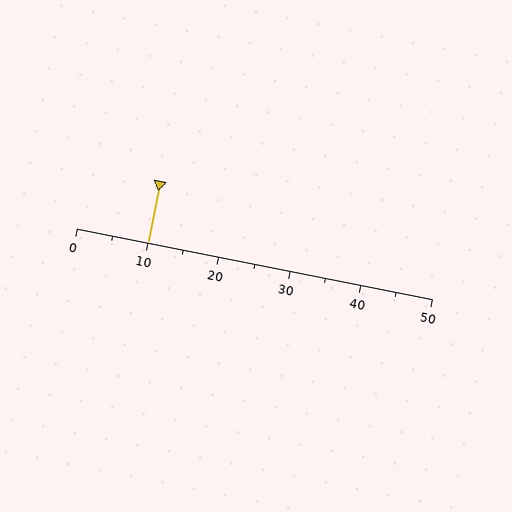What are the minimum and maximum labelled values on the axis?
The axis runs from 0 to 50.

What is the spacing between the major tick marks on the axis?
The major ticks are spaced 10 apart.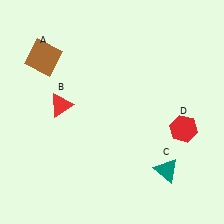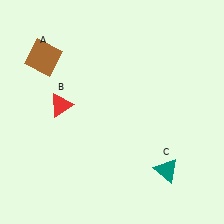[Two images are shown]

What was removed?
The red hexagon (D) was removed in Image 2.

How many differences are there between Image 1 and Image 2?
There is 1 difference between the two images.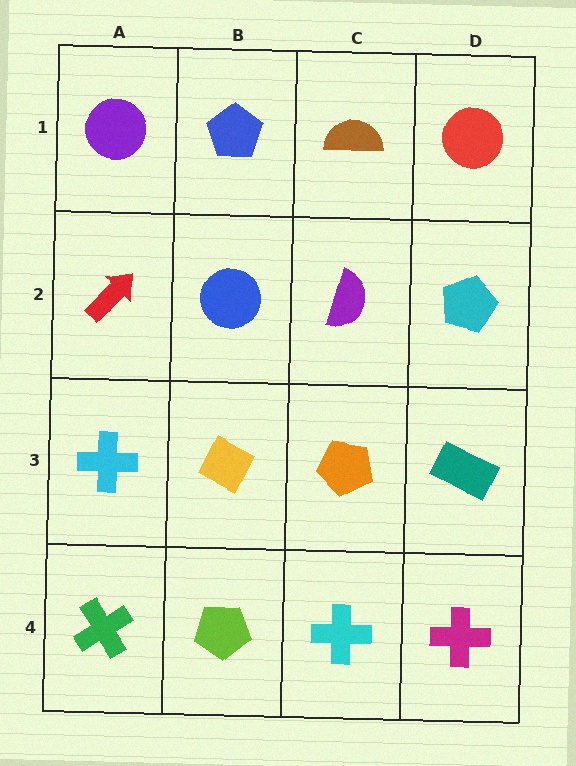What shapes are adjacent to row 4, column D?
A teal rectangle (row 3, column D), a cyan cross (row 4, column C).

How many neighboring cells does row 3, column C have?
4.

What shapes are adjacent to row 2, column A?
A purple circle (row 1, column A), a cyan cross (row 3, column A), a blue circle (row 2, column B).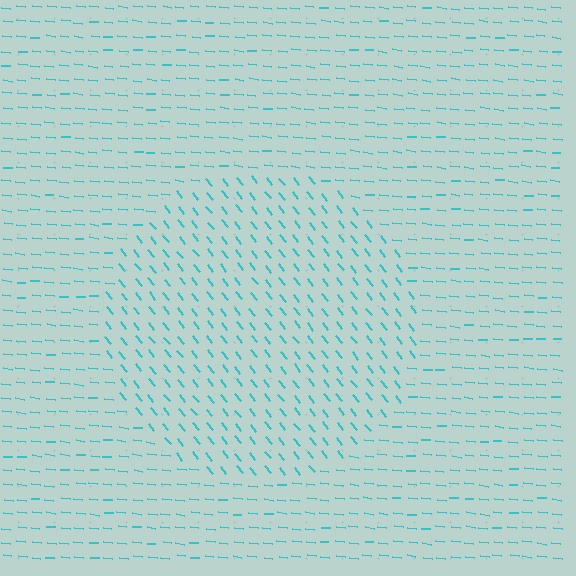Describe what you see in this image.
The image is filled with small cyan line segments. A circle region in the image has lines oriented differently from the surrounding lines, creating a visible texture boundary.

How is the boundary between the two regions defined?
The boundary is defined purely by a change in line orientation (approximately 45 degrees difference). All lines are the same color and thickness.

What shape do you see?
I see a circle.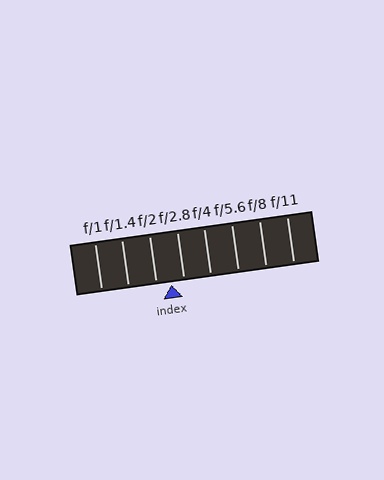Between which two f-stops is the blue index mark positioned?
The index mark is between f/2 and f/2.8.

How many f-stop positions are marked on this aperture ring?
There are 8 f-stop positions marked.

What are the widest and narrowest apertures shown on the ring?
The widest aperture shown is f/1 and the narrowest is f/11.